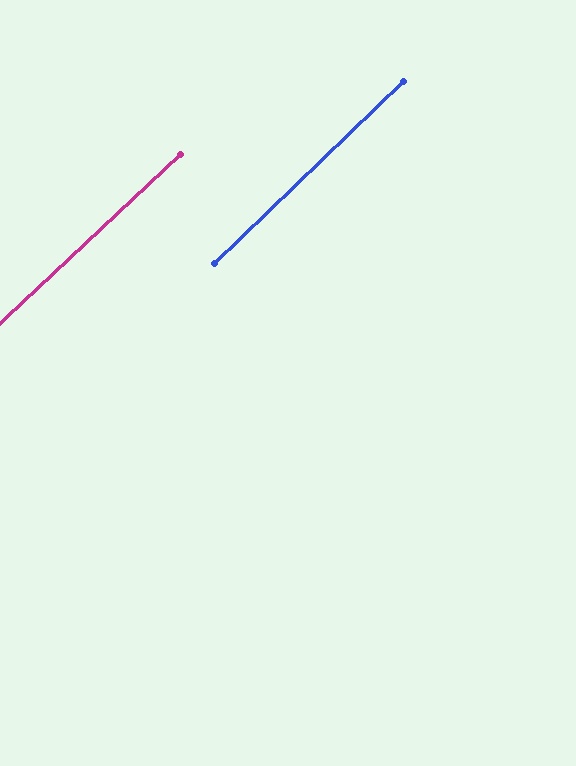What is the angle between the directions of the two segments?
Approximately 1 degree.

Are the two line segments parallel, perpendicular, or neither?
Parallel — their directions differ by only 1.1°.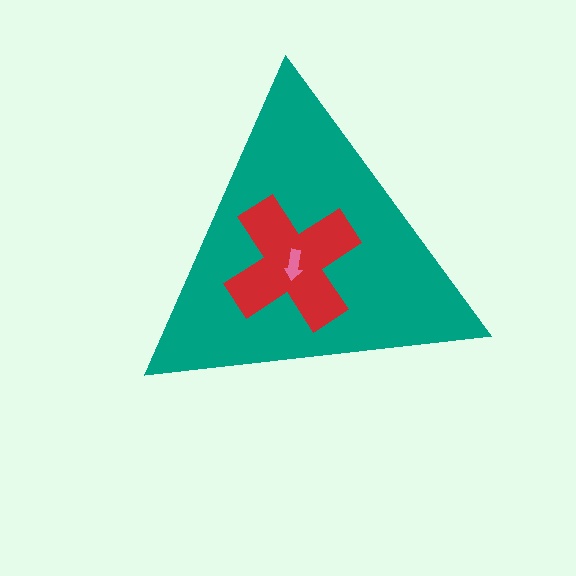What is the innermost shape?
The pink arrow.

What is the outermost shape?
The teal triangle.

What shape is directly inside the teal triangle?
The red cross.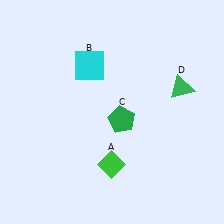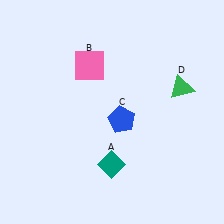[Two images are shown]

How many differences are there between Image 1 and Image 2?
There are 3 differences between the two images.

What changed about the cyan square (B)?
In Image 1, B is cyan. In Image 2, it changed to pink.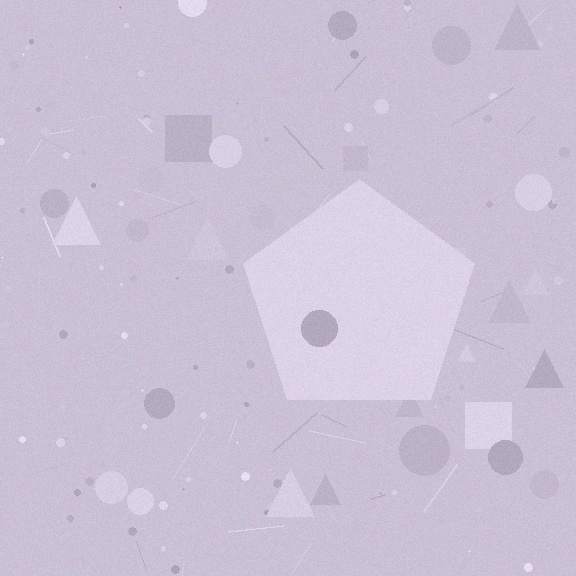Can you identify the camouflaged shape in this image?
The camouflaged shape is a pentagon.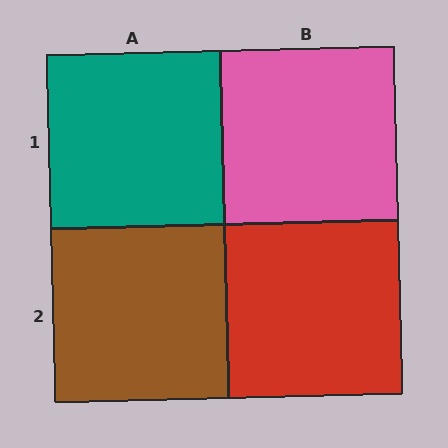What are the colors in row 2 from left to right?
Brown, red.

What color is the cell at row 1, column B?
Pink.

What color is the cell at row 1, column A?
Teal.